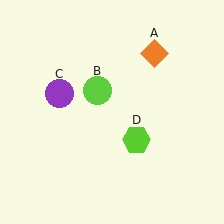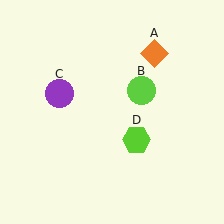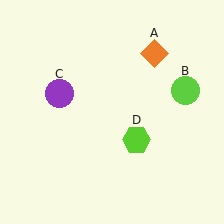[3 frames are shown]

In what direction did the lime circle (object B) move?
The lime circle (object B) moved right.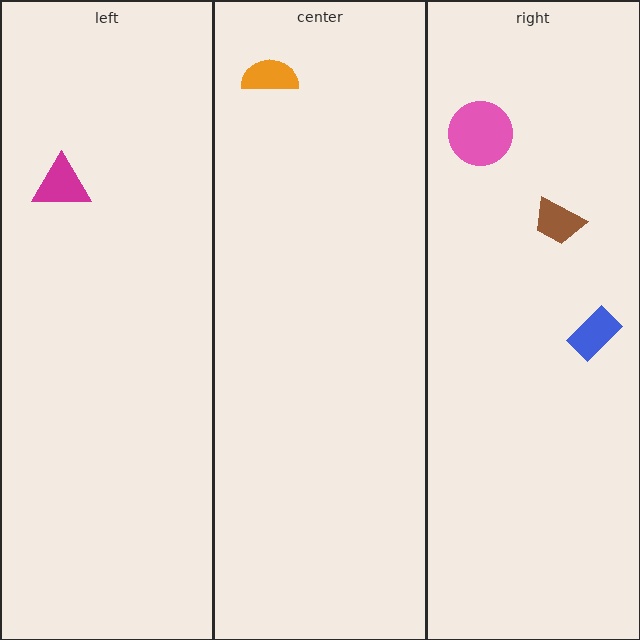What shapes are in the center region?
The orange semicircle.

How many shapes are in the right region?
3.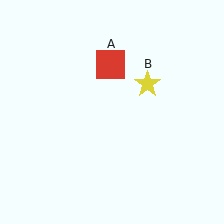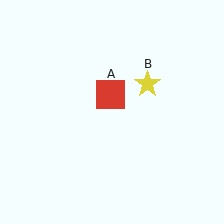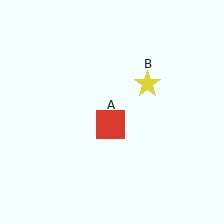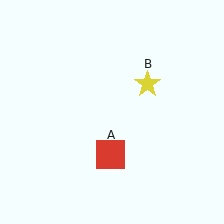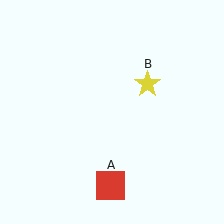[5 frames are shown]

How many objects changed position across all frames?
1 object changed position: red square (object A).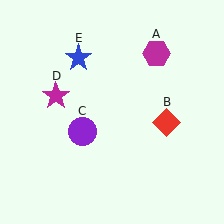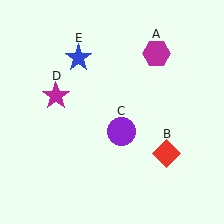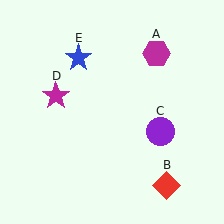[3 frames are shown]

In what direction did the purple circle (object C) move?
The purple circle (object C) moved right.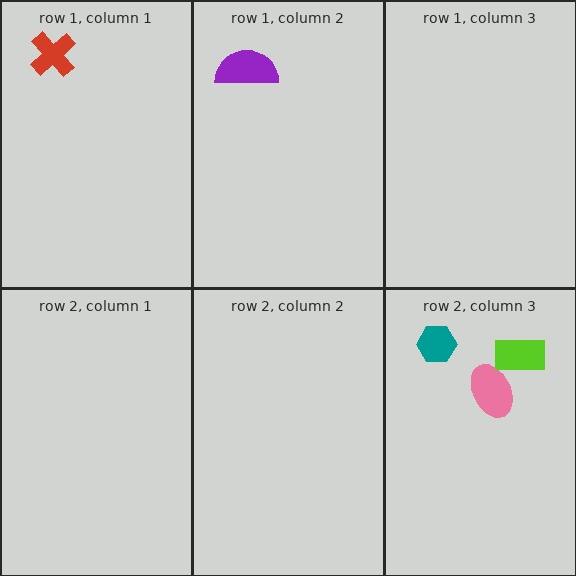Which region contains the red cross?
The row 1, column 1 region.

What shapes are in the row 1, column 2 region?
The purple semicircle.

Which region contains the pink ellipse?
The row 2, column 3 region.